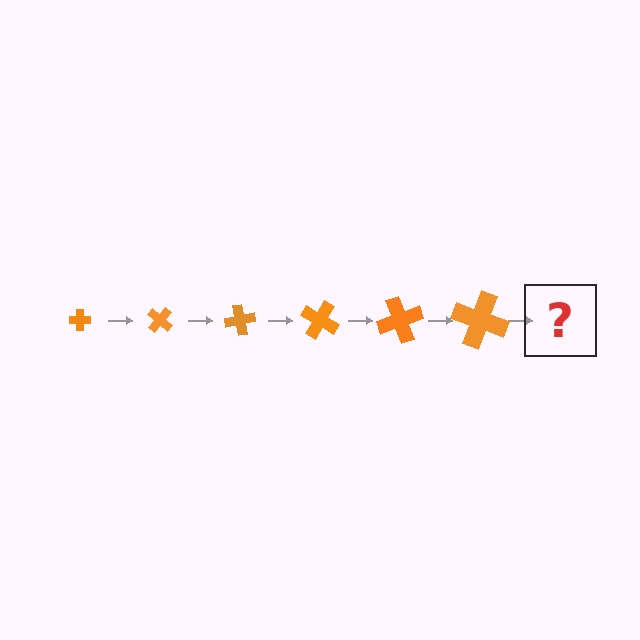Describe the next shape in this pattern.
It should be a cross, larger than the previous one and rotated 240 degrees from the start.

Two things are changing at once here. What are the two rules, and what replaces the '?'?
The two rules are that the cross grows larger each step and it rotates 40 degrees each step. The '?' should be a cross, larger than the previous one and rotated 240 degrees from the start.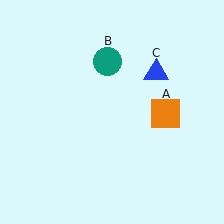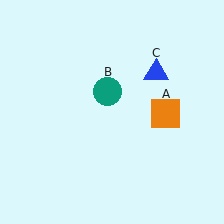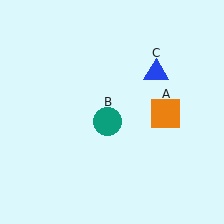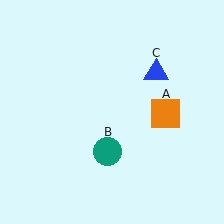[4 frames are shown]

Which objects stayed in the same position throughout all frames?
Orange square (object A) and blue triangle (object C) remained stationary.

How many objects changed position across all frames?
1 object changed position: teal circle (object B).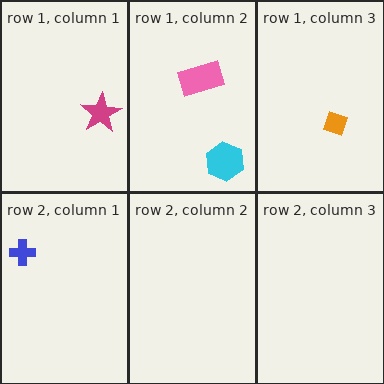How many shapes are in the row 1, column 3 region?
1.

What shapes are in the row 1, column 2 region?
The pink rectangle, the cyan hexagon.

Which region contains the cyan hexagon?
The row 1, column 2 region.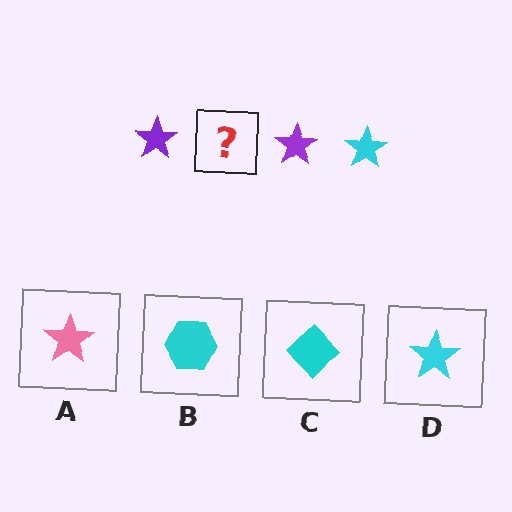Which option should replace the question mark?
Option D.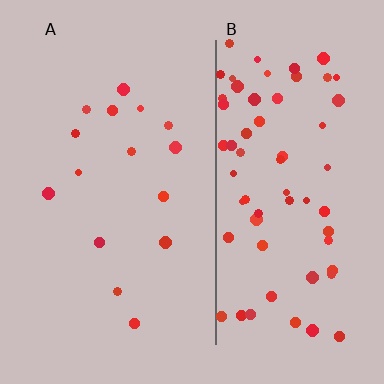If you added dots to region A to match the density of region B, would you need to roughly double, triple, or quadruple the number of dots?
Approximately quadruple.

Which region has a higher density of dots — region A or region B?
B (the right).